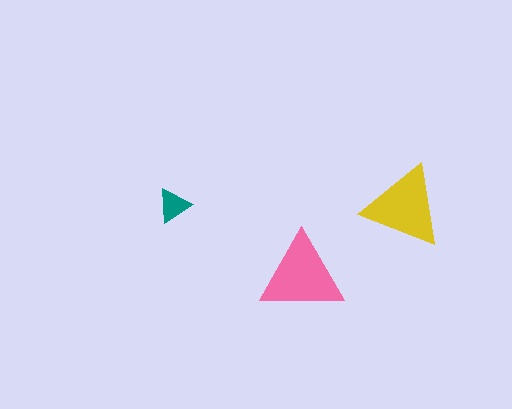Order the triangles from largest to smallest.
the pink one, the yellow one, the teal one.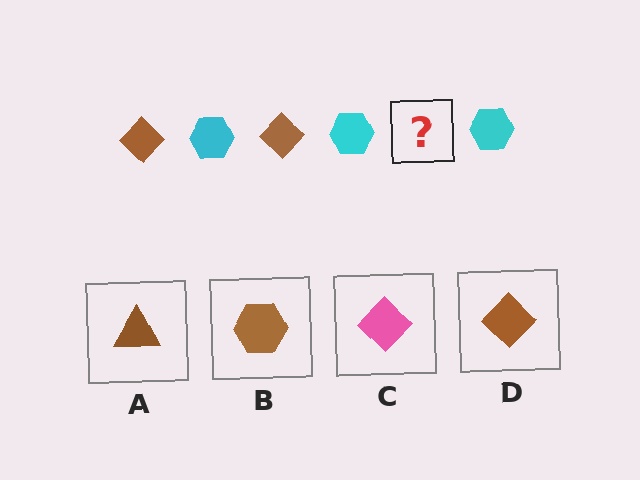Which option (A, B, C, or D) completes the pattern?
D.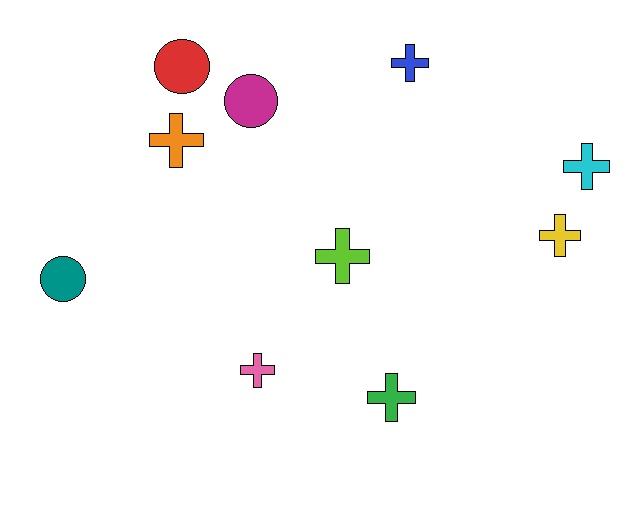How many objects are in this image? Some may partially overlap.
There are 10 objects.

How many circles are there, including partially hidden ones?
There are 3 circles.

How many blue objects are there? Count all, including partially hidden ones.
There is 1 blue object.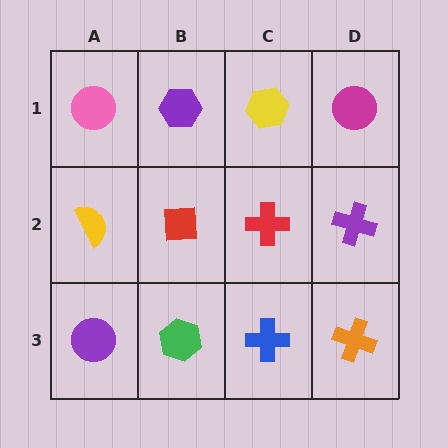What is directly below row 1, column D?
A purple cross.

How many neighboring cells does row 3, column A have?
2.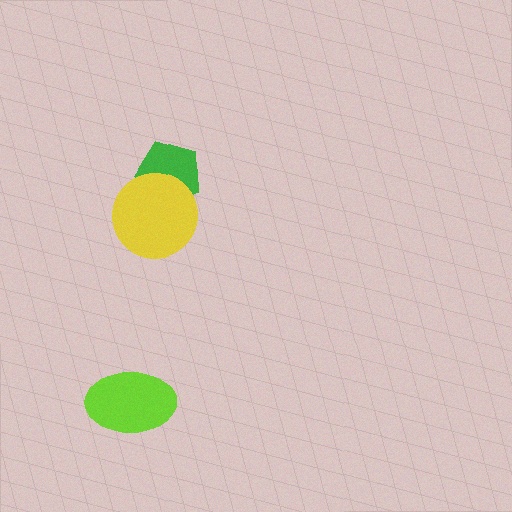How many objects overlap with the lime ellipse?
0 objects overlap with the lime ellipse.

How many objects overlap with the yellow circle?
1 object overlaps with the yellow circle.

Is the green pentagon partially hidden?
Yes, it is partially covered by another shape.